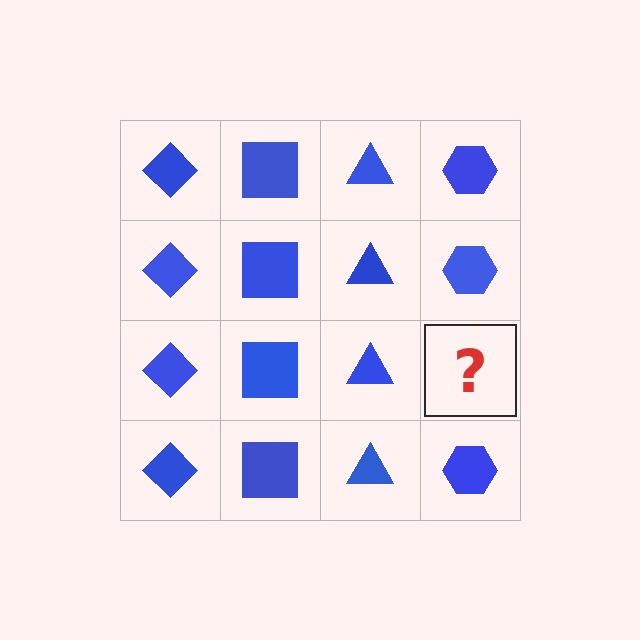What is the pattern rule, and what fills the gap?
The rule is that each column has a consistent shape. The gap should be filled with a blue hexagon.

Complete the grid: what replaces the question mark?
The question mark should be replaced with a blue hexagon.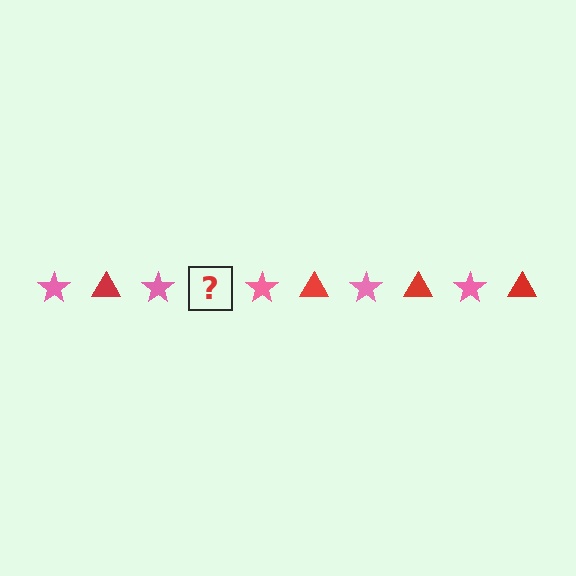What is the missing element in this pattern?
The missing element is a red triangle.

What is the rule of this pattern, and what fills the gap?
The rule is that the pattern alternates between pink star and red triangle. The gap should be filled with a red triangle.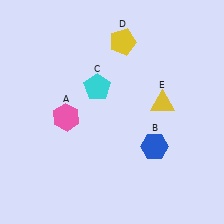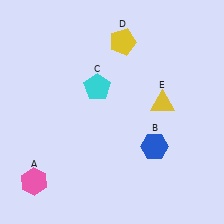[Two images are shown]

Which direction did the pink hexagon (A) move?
The pink hexagon (A) moved down.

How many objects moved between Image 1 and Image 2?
1 object moved between the two images.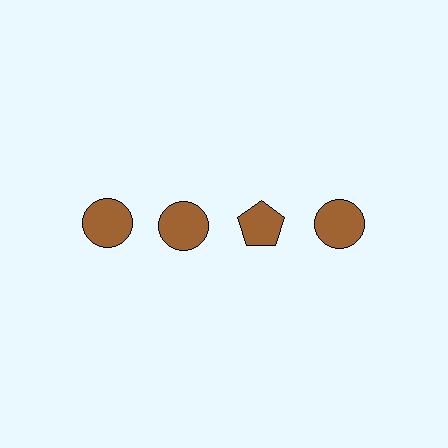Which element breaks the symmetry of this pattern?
The brown pentagon in the top row, center column breaks the symmetry. All other shapes are brown circles.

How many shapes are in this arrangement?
There are 4 shapes arranged in a grid pattern.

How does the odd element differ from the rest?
It has a different shape: pentagon instead of circle.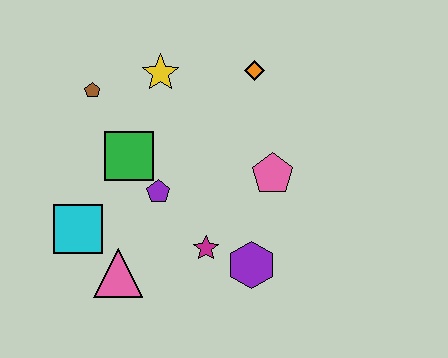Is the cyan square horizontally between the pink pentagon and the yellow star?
No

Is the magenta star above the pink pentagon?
No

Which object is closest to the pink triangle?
The cyan square is closest to the pink triangle.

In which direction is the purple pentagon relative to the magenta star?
The purple pentagon is above the magenta star.